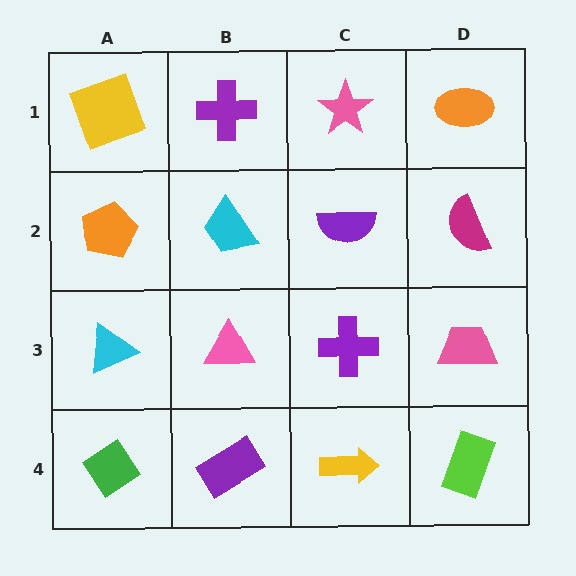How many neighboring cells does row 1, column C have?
3.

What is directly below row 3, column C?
A yellow arrow.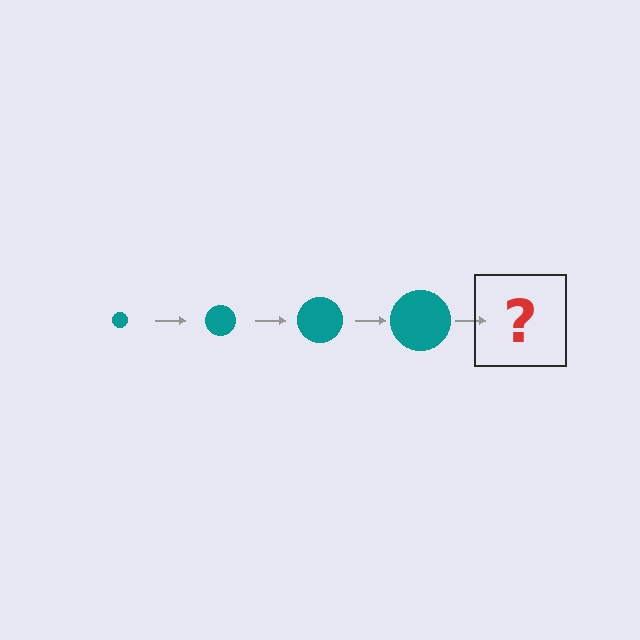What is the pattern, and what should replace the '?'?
The pattern is that the circle gets progressively larger each step. The '?' should be a teal circle, larger than the previous one.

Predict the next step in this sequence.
The next step is a teal circle, larger than the previous one.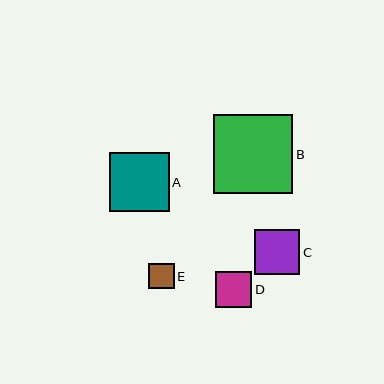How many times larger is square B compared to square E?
Square B is approximately 3.1 times the size of square E.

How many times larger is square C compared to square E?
Square C is approximately 1.8 times the size of square E.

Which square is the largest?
Square B is the largest with a size of approximately 79 pixels.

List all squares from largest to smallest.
From largest to smallest: B, A, C, D, E.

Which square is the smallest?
Square E is the smallest with a size of approximately 25 pixels.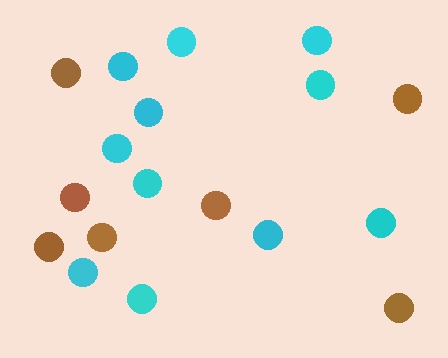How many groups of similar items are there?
There are 2 groups: one group of cyan circles (11) and one group of brown circles (7).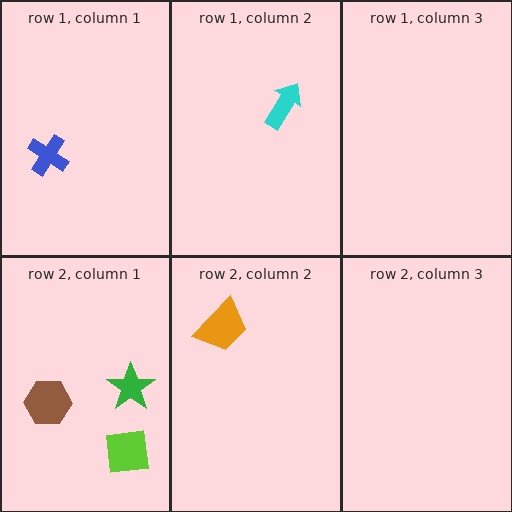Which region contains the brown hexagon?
The row 2, column 1 region.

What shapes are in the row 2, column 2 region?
The orange trapezoid.